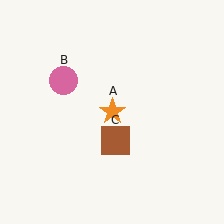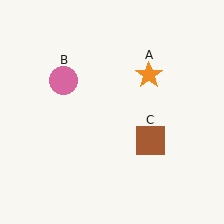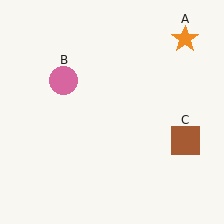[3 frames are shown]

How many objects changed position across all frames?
2 objects changed position: orange star (object A), brown square (object C).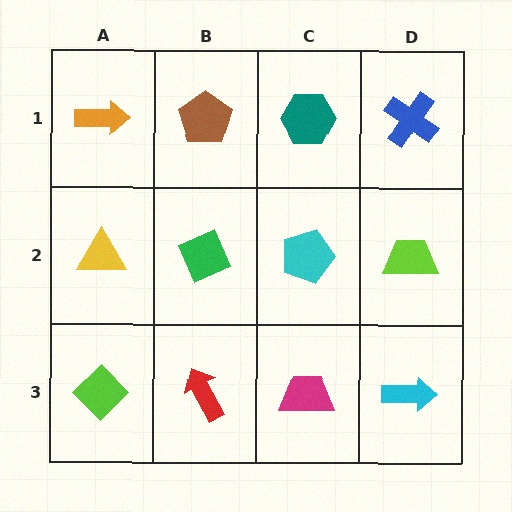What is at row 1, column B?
A brown pentagon.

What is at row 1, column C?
A teal hexagon.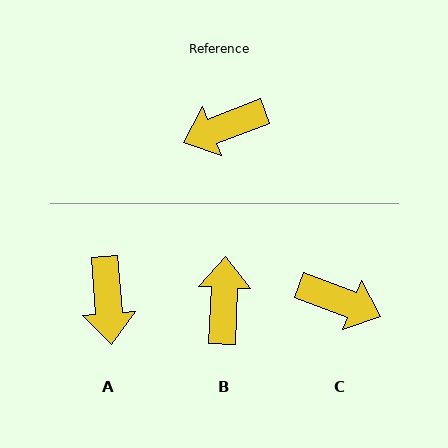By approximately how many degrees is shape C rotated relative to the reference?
Approximately 138 degrees counter-clockwise.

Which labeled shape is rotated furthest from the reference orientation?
C, about 138 degrees away.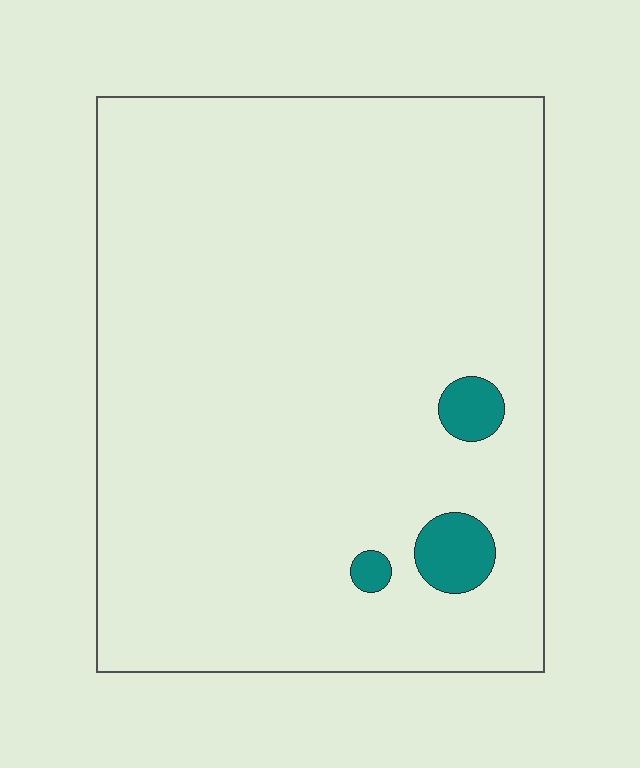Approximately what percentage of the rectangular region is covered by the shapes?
Approximately 5%.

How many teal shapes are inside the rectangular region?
3.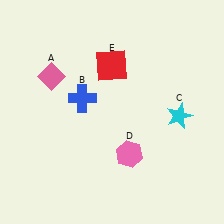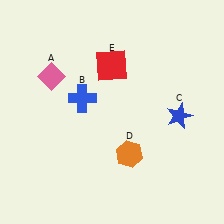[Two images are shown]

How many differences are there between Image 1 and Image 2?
There are 2 differences between the two images.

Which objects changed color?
C changed from cyan to blue. D changed from pink to orange.